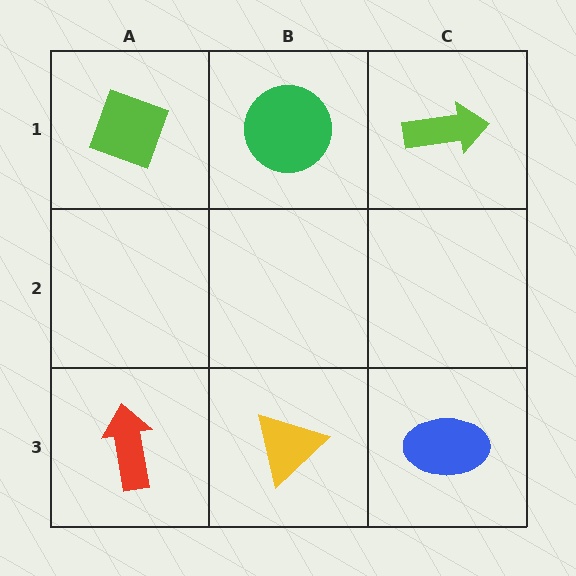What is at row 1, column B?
A green circle.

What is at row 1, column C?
A lime arrow.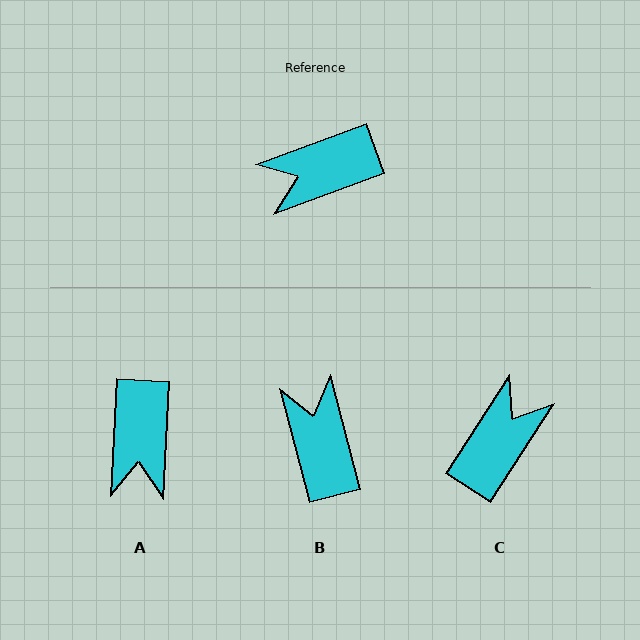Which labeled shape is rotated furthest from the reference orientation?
C, about 143 degrees away.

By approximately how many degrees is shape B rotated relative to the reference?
Approximately 95 degrees clockwise.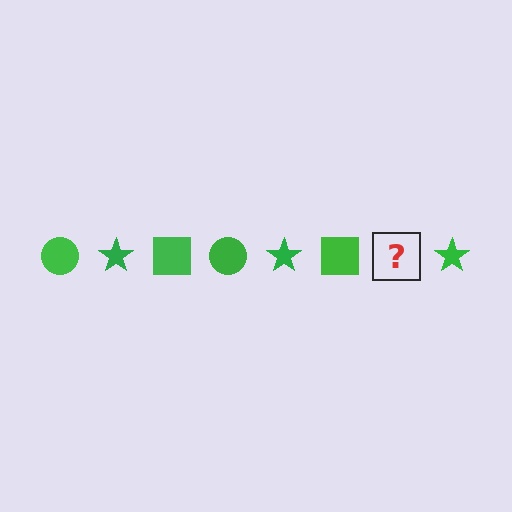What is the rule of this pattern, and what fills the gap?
The rule is that the pattern cycles through circle, star, square shapes in green. The gap should be filled with a green circle.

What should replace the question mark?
The question mark should be replaced with a green circle.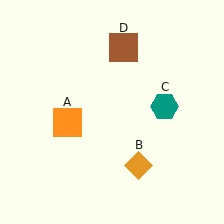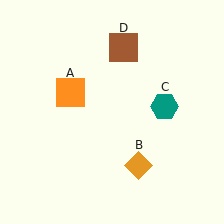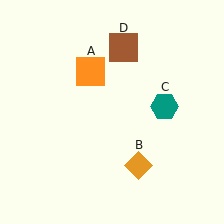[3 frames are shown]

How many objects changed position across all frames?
1 object changed position: orange square (object A).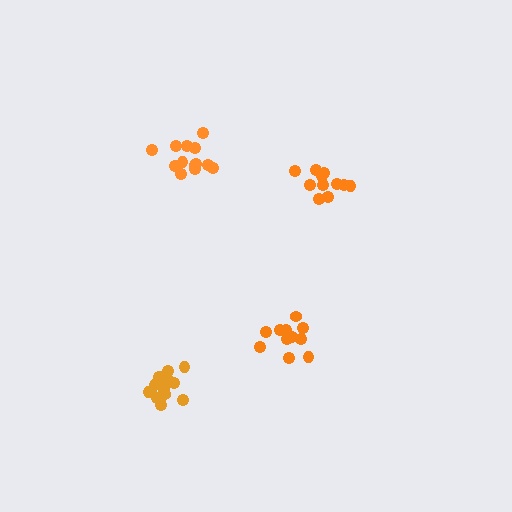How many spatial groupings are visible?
There are 4 spatial groupings.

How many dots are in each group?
Group 1: 13 dots, Group 2: 17 dots, Group 3: 11 dots, Group 4: 12 dots (53 total).